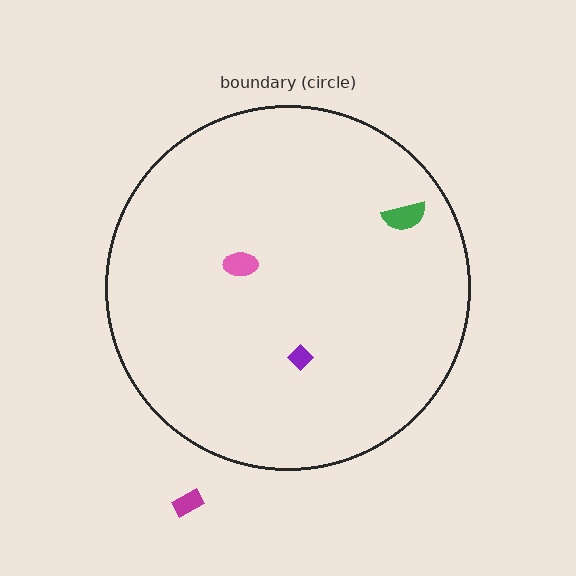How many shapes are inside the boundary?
3 inside, 1 outside.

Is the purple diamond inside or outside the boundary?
Inside.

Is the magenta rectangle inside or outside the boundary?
Outside.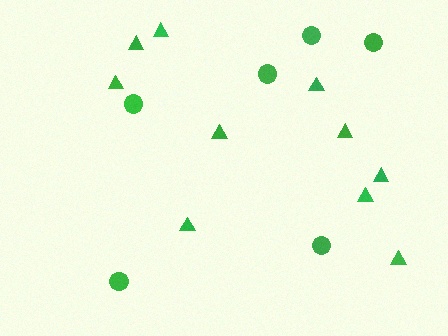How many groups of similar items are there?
There are 2 groups: one group of circles (6) and one group of triangles (10).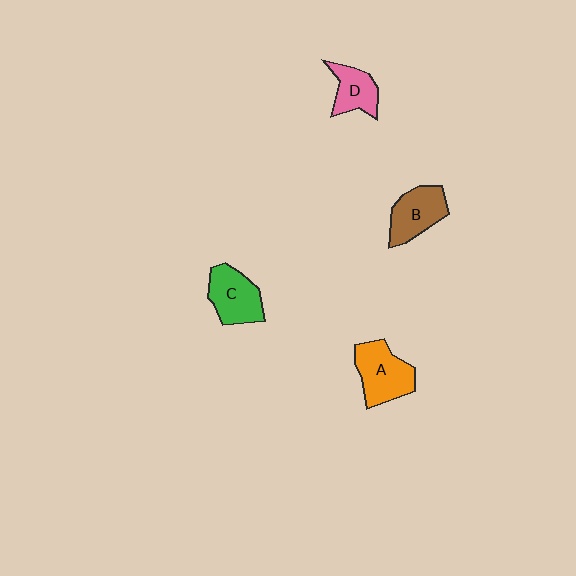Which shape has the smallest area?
Shape D (pink).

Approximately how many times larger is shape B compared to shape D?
Approximately 1.3 times.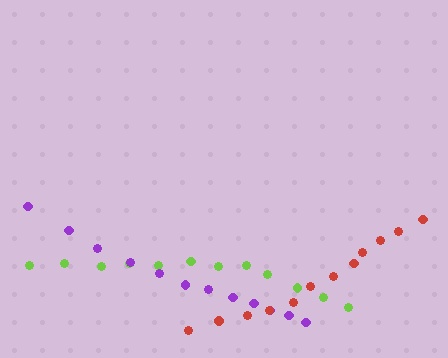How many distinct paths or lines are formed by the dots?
There are 3 distinct paths.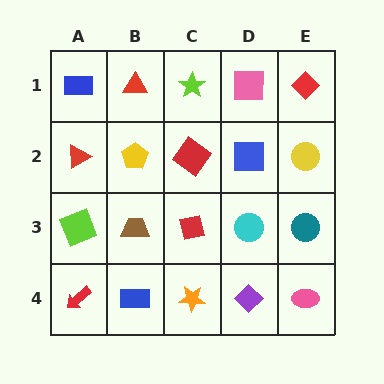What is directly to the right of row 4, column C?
A purple diamond.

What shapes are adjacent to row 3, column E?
A yellow circle (row 2, column E), a pink ellipse (row 4, column E), a cyan circle (row 3, column D).